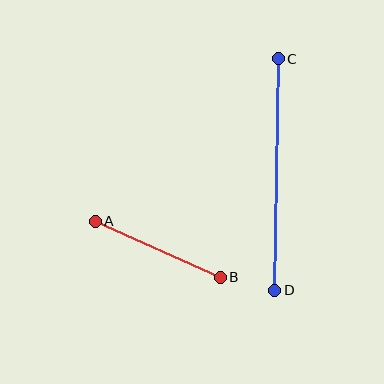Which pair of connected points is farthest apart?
Points C and D are farthest apart.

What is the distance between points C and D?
The distance is approximately 231 pixels.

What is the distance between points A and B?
The distance is approximately 137 pixels.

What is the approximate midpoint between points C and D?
The midpoint is at approximately (276, 175) pixels.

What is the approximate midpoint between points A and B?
The midpoint is at approximately (158, 249) pixels.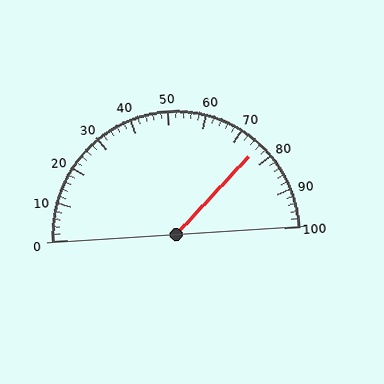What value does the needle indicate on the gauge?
The needle indicates approximately 76.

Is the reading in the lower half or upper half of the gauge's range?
The reading is in the upper half of the range (0 to 100).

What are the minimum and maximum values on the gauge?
The gauge ranges from 0 to 100.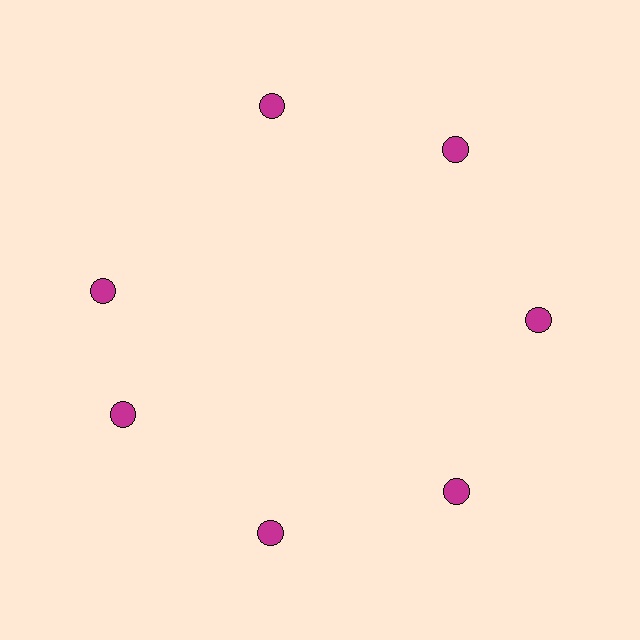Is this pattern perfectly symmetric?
No. The 7 magenta circles are arranged in a ring, but one element near the 10 o'clock position is rotated out of alignment along the ring, breaking the 7-fold rotational symmetry.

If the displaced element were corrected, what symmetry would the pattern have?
It would have 7-fold rotational symmetry — the pattern would map onto itself every 51 degrees.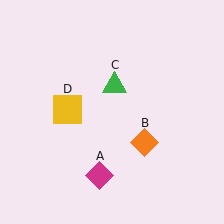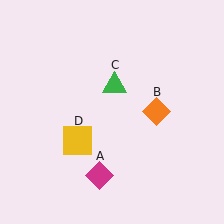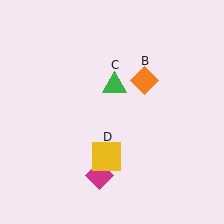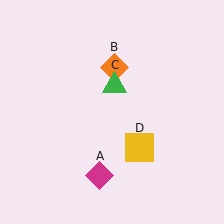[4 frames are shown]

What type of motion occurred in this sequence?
The orange diamond (object B), yellow square (object D) rotated counterclockwise around the center of the scene.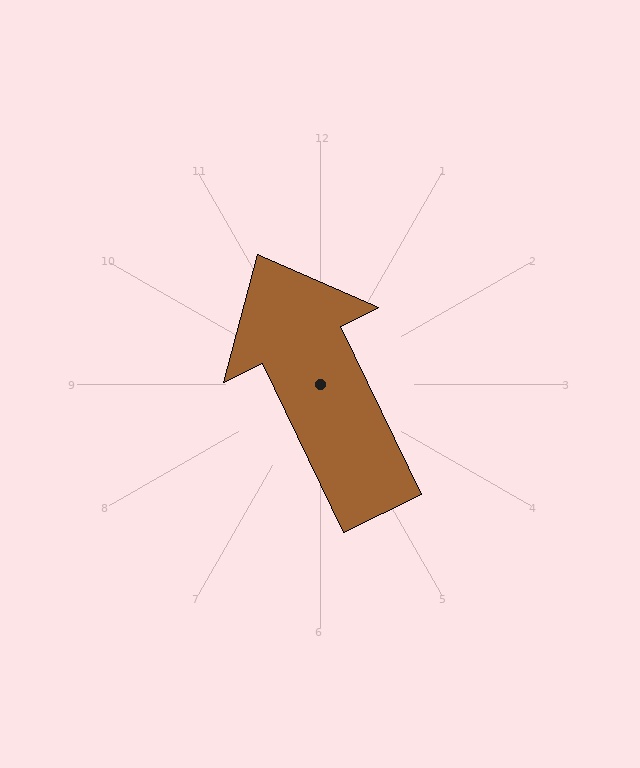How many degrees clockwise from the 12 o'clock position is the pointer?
Approximately 334 degrees.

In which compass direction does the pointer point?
Northwest.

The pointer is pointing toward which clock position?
Roughly 11 o'clock.